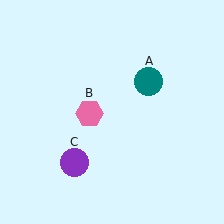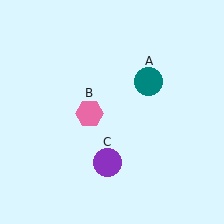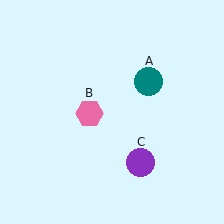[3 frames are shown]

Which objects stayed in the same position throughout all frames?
Teal circle (object A) and pink hexagon (object B) remained stationary.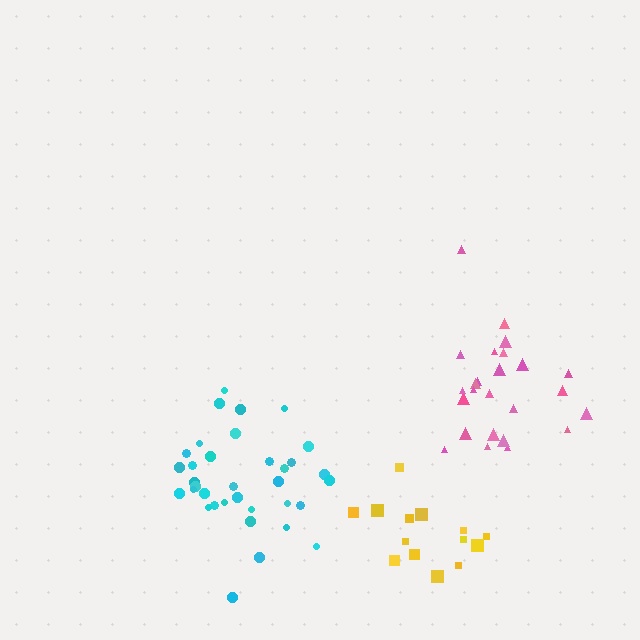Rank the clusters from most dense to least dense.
pink, cyan, yellow.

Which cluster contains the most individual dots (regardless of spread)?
Cyan (35).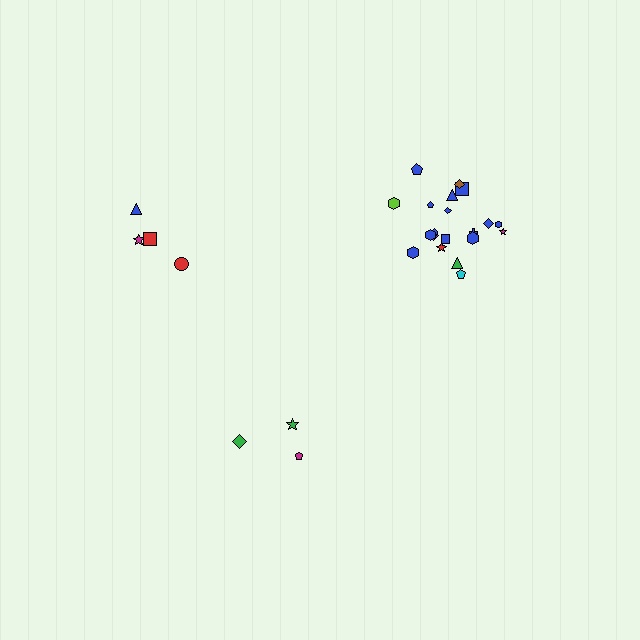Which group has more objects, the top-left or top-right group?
The top-right group.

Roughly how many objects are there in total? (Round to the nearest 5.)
Roughly 30 objects in total.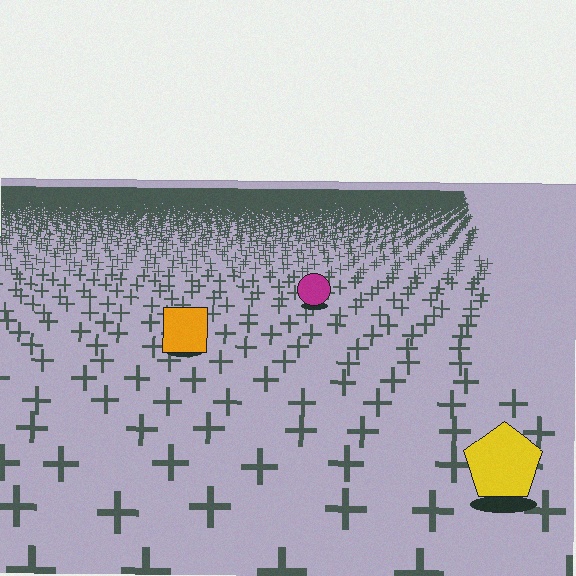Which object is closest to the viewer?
The yellow pentagon is closest. The texture marks near it are larger and more spread out.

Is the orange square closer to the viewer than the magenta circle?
Yes. The orange square is closer — you can tell from the texture gradient: the ground texture is coarser near it.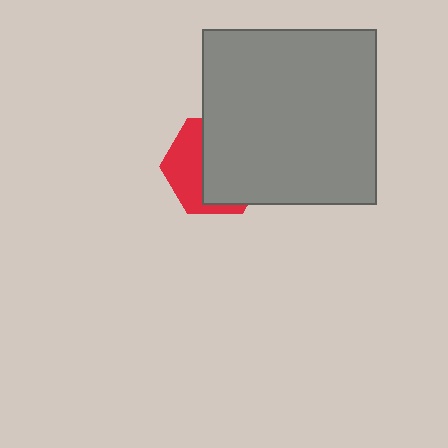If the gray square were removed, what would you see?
You would see the complete red hexagon.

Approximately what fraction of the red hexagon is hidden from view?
Roughly 62% of the red hexagon is hidden behind the gray square.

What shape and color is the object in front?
The object in front is a gray square.